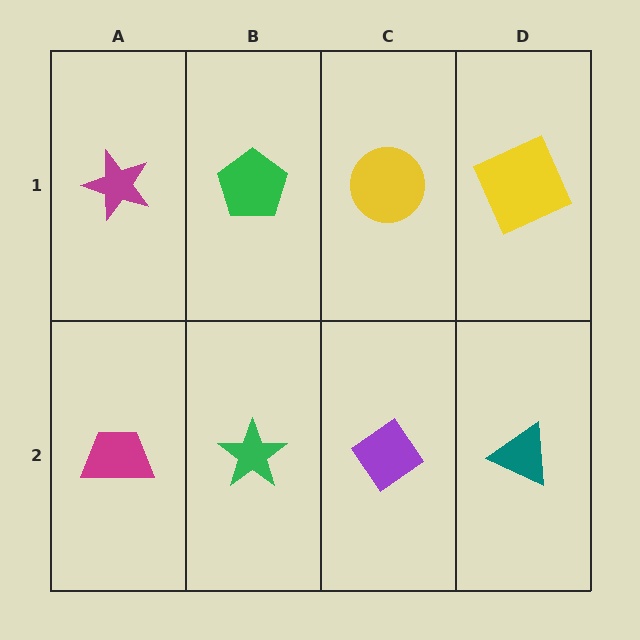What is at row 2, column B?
A green star.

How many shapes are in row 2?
4 shapes.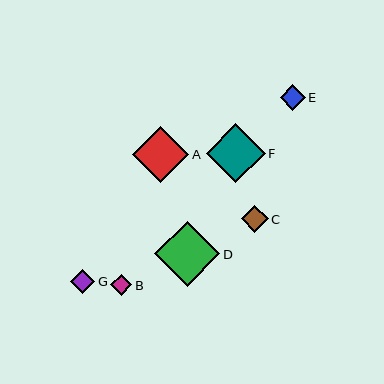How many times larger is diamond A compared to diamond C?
Diamond A is approximately 2.1 times the size of diamond C.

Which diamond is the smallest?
Diamond B is the smallest with a size of approximately 21 pixels.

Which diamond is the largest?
Diamond D is the largest with a size of approximately 65 pixels.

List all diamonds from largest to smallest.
From largest to smallest: D, F, A, C, E, G, B.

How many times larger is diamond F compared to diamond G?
Diamond F is approximately 2.4 times the size of diamond G.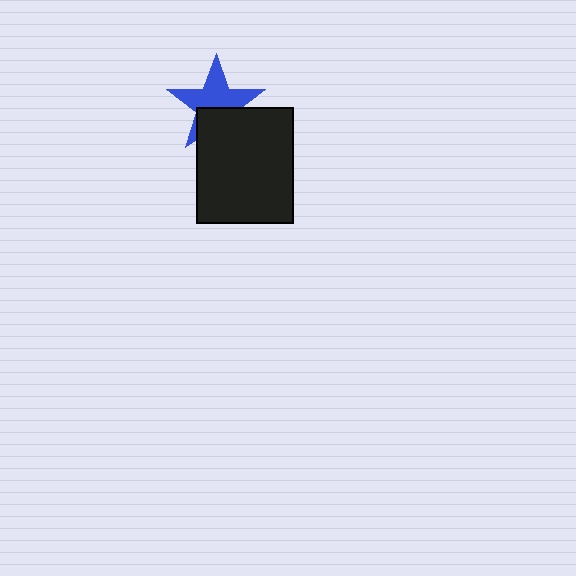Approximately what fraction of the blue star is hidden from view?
Roughly 38% of the blue star is hidden behind the black rectangle.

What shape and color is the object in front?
The object in front is a black rectangle.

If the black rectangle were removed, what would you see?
You would see the complete blue star.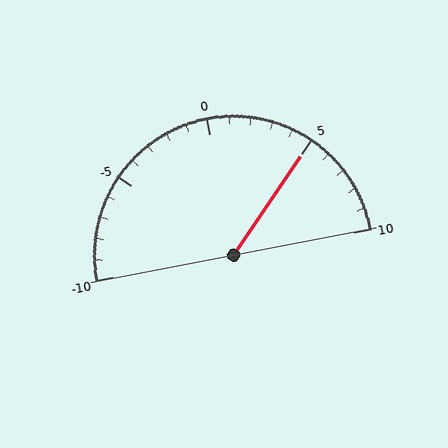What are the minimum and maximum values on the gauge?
The gauge ranges from -10 to 10.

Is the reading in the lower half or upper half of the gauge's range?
The reading is in the upper half of the range (-10 to 10).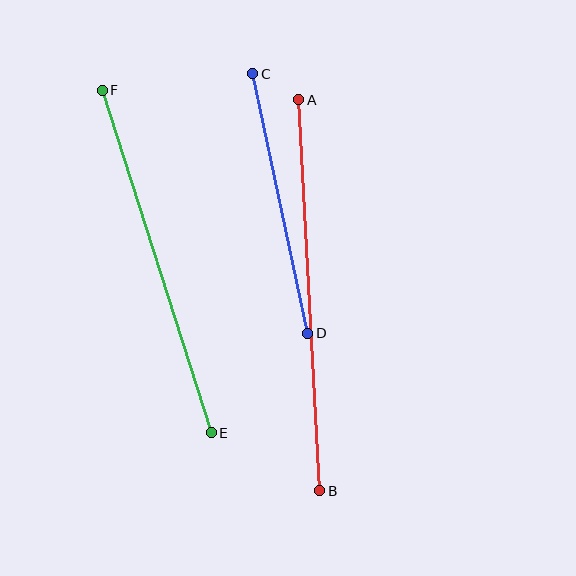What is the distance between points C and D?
The distance is approximately 266 pixels.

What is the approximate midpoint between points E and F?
The midpoint is at approximately (157, 262) pixels.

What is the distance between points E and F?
The distance is approximately 360 pixels.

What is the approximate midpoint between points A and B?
The midpoint is at approximately (309, 295) pixels.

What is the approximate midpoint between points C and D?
The midpoint is at approximately (280, 204) pixels.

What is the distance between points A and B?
The distance is approximately 392 pixels.